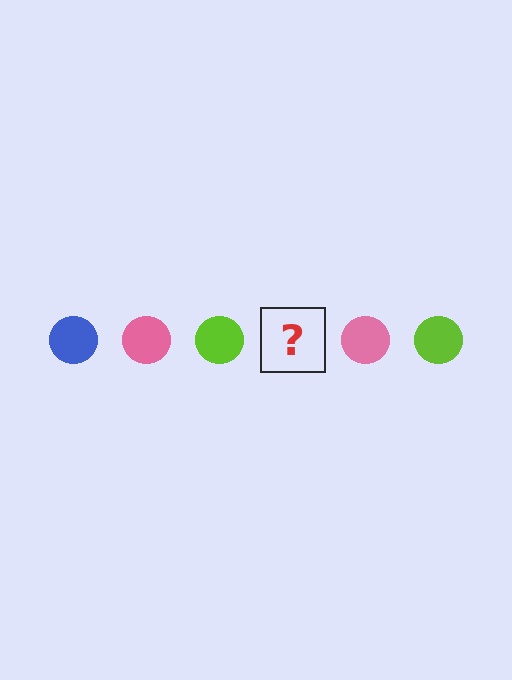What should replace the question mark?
The question mark should be replaced with a blue circle.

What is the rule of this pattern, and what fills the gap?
The rule is that the pattern cycles through blue, pink, lime circles. The gap should be filled with a blue circle.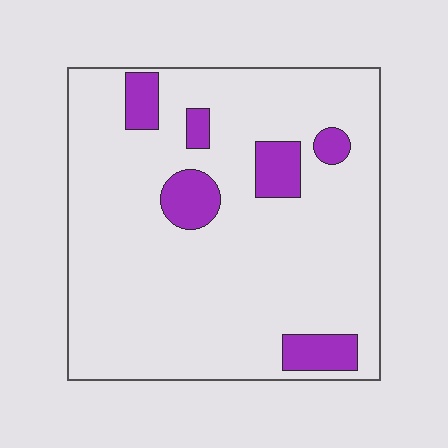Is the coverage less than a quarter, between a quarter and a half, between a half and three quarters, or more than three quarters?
Less than a quarter.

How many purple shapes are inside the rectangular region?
6.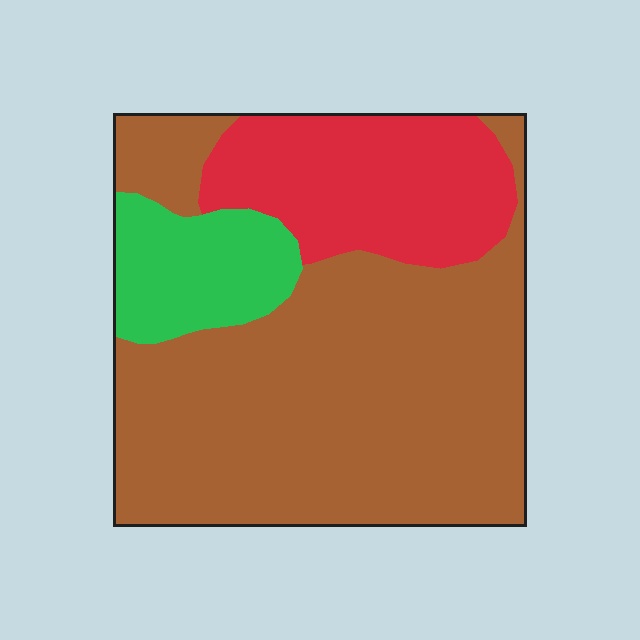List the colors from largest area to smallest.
From largest to smallest: brown, red, green.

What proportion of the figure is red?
Red covers roughly 25% of the figure.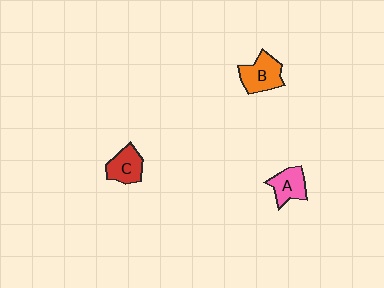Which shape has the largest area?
Shape B (orange).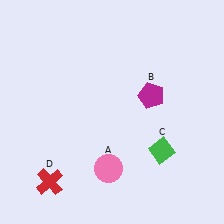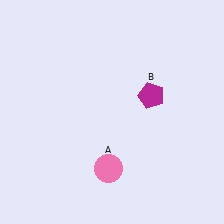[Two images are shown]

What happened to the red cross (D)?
The red cross (D) was removed in Image 2. It was in the bottom-left area of Image 1.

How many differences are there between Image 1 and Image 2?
There are 2 differences between the two images.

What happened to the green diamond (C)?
The green diamond (C) was removed in Image 2. It was in the bottom-right area of Image 1.